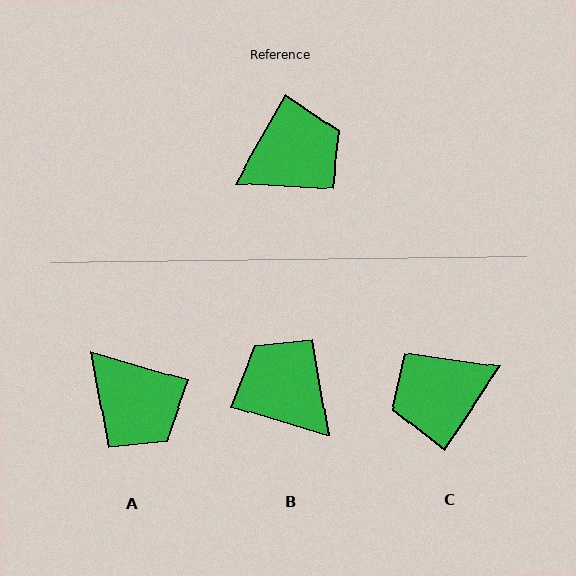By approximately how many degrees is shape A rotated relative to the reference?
Approximately 76 degrees clockwise.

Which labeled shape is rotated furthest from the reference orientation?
C, about 175 degrees away.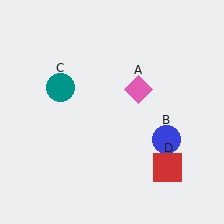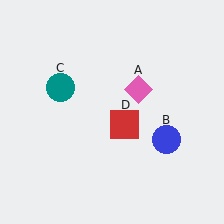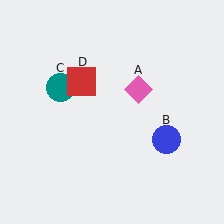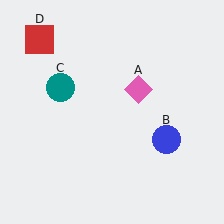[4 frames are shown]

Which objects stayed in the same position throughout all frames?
Pink diamond (object A) and blue circle (object B) and teal circle (object C) remained stationary.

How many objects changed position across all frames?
1 object changed position: red square (object D).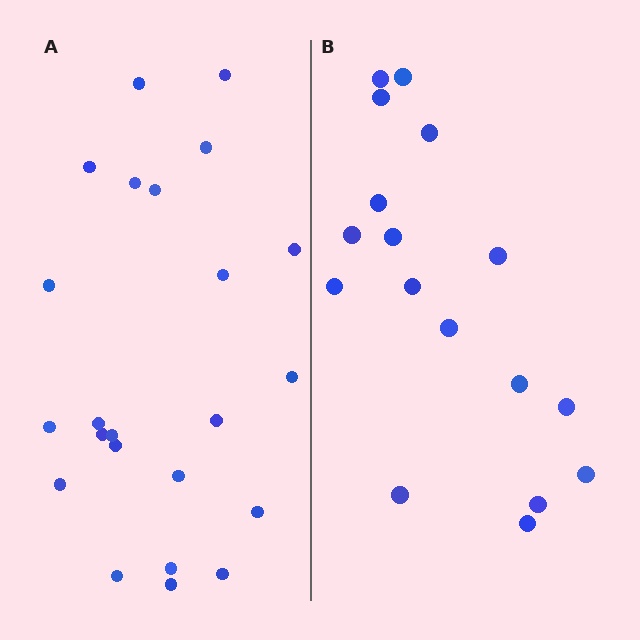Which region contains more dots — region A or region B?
Region A (the left region) has more dots.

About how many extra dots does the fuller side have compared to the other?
Region A has about 6 more dots than region B.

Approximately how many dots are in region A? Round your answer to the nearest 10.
About 20 dots. (The exact count is 23, which rounds to 20.)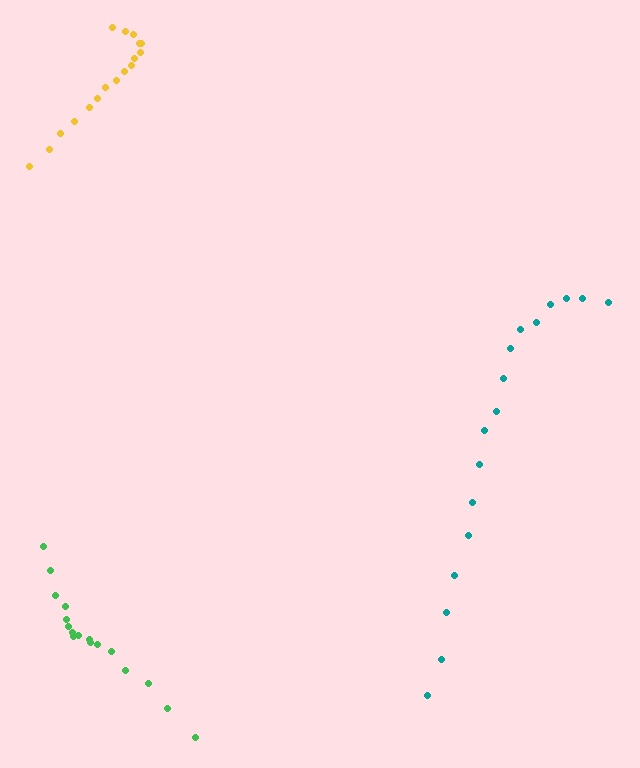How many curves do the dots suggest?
There are 3 distinct paths.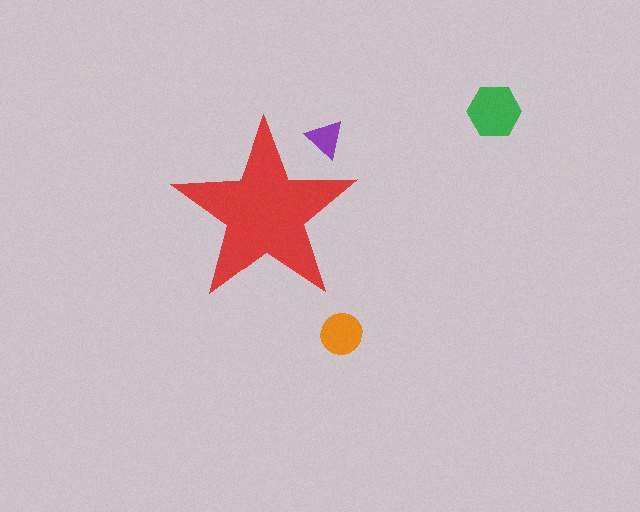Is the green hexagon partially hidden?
No, the green hexagon is fully visible.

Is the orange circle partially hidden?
No, the orange circle is fully visible.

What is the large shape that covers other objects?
A red star.